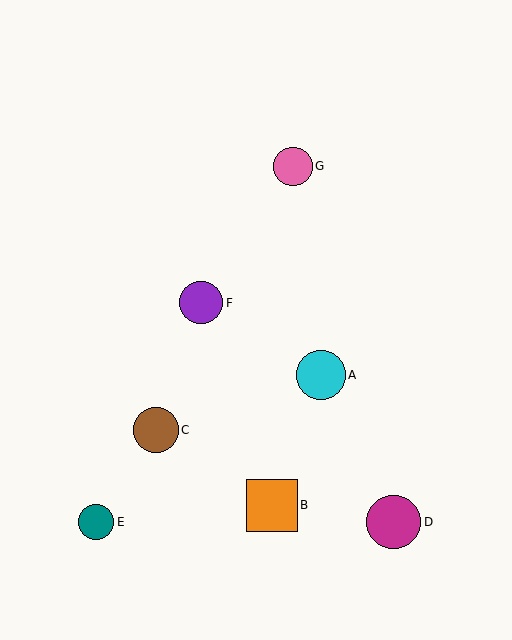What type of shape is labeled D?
Shape D is a magenta circle.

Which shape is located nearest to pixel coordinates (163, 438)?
The brown circle (labeled C) at (156, 430) is nearest to that location.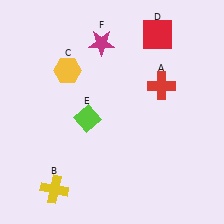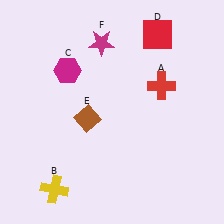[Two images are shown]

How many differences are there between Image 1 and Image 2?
There are 2 differences between the two images.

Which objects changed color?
C changed from yellow to magenta. E changed from lime to brown.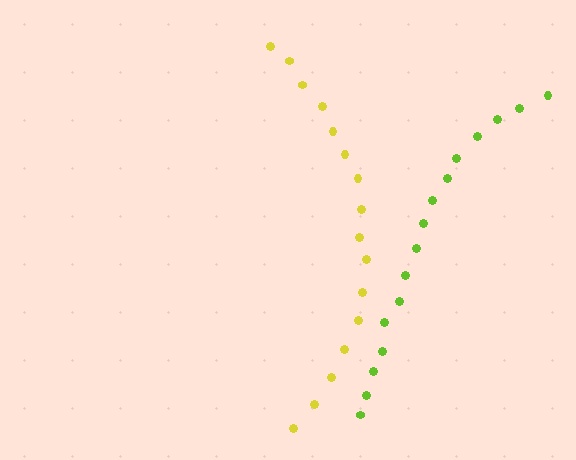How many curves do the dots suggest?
There are 2 distinct paths.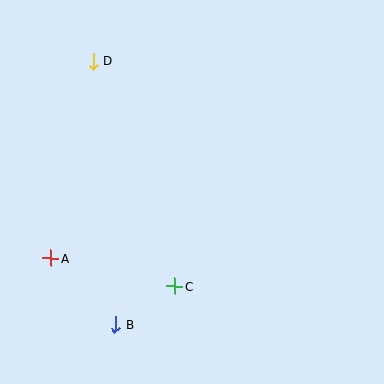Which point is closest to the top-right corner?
Point D is closest to the top-right corner.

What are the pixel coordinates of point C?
Point C is at (175, 286).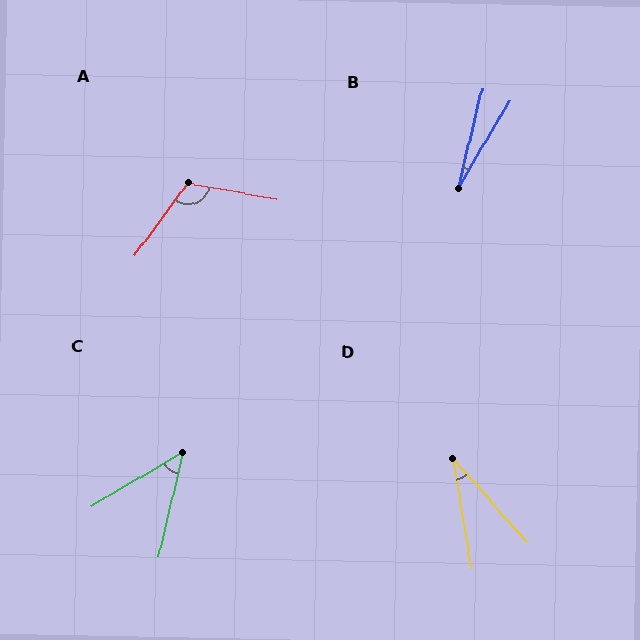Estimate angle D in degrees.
Approximately 32 degrees.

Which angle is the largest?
A, at approximately 116 degrees.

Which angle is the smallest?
B, at approximately 17 degrees.